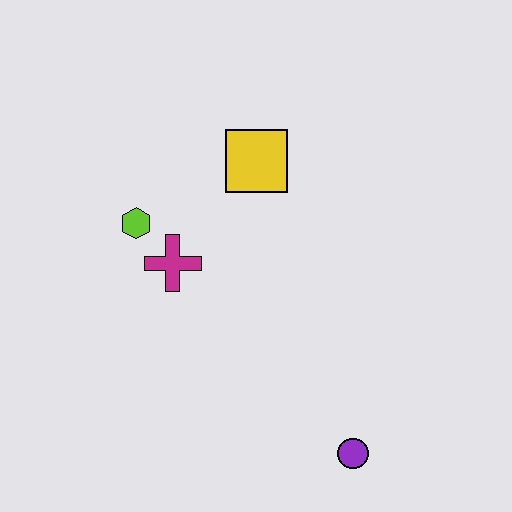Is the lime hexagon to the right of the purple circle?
No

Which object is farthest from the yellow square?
The purple circle is farthest from the yellow square.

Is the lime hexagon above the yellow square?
No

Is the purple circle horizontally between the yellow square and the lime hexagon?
No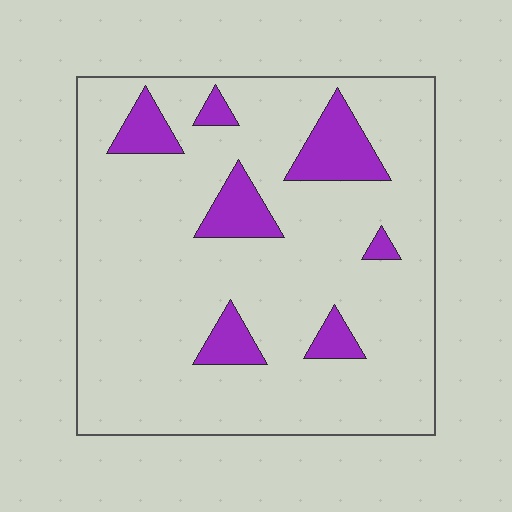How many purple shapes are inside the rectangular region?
7.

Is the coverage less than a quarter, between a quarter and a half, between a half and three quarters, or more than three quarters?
Less than a quarter.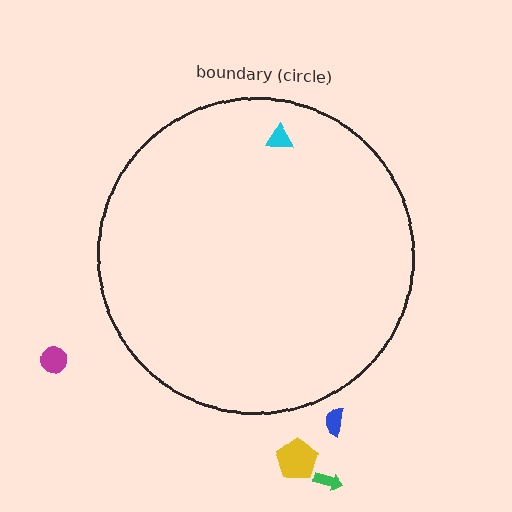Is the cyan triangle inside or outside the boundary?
Inside.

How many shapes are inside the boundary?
1 inside, 4 outside.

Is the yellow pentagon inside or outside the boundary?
Outside.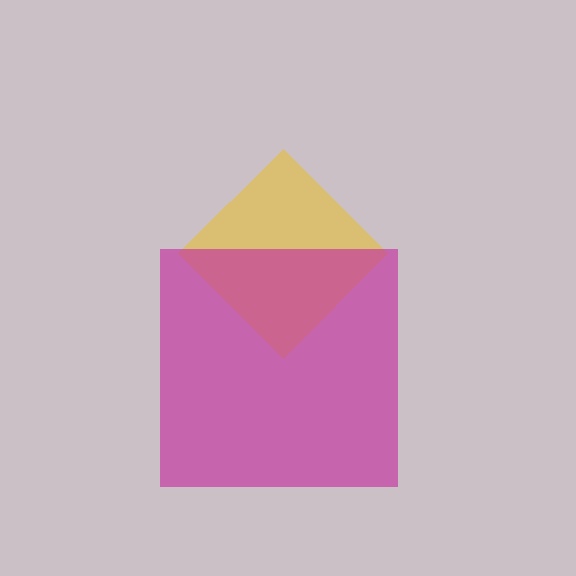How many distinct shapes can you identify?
There are 2 distinct shapes: a yellow diamond, a magenta square.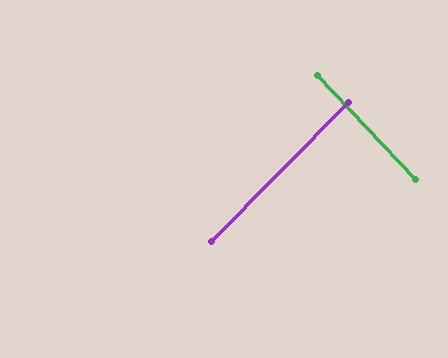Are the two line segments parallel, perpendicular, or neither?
Perpendicular — they meet at approximately 88°.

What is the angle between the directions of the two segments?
Approximately 88 degrees.